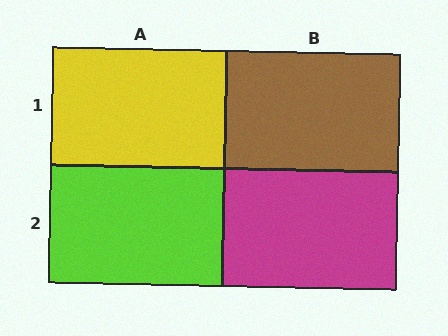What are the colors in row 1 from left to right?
Yellow, brown.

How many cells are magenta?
1 cell is magenta.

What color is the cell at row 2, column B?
Magenta.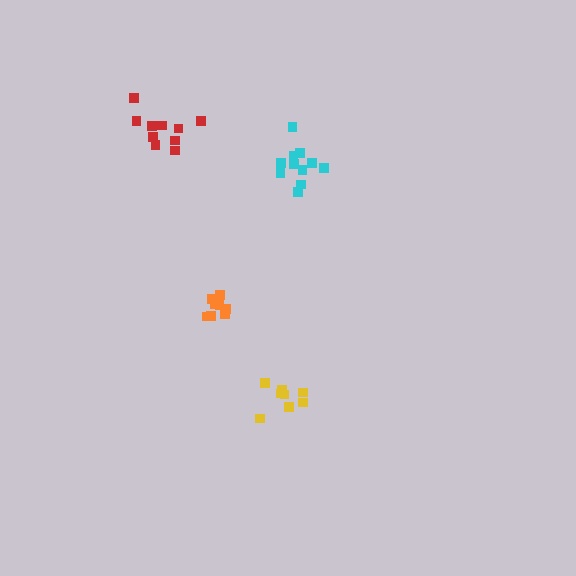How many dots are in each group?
Group 1: 8 dots, Group 2: 11 dots, Group 3: 8 dots, Group 4: 11 dots (38 total).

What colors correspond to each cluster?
The clusters are colored: orange, red, yellow, cyan.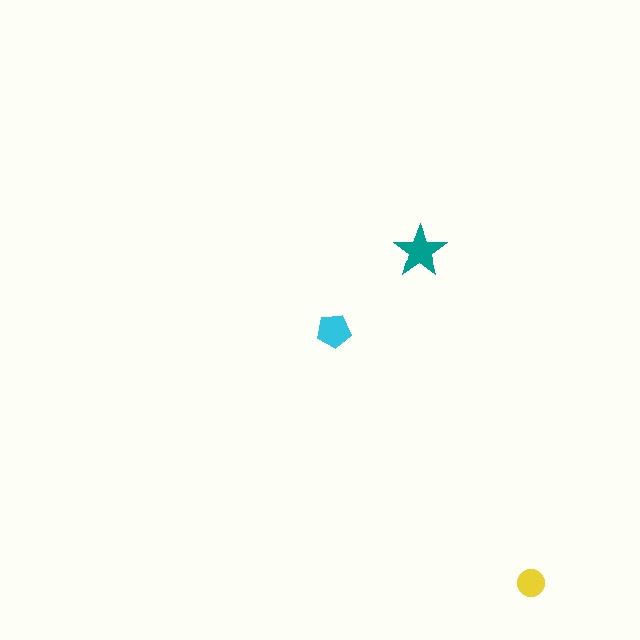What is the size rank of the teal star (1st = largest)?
1st.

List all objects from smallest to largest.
The yellow circle, the cyan pentagon, the teal star.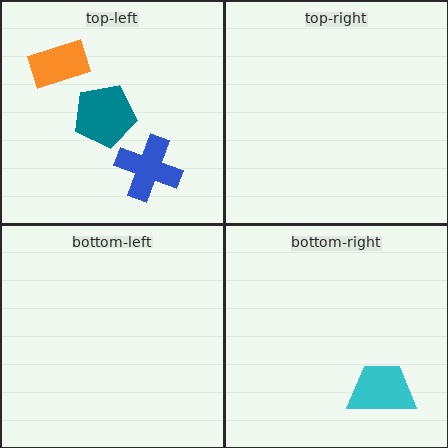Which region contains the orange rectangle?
The top-left region.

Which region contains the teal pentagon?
The top-left region.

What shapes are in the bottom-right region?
The cyan trapezoid.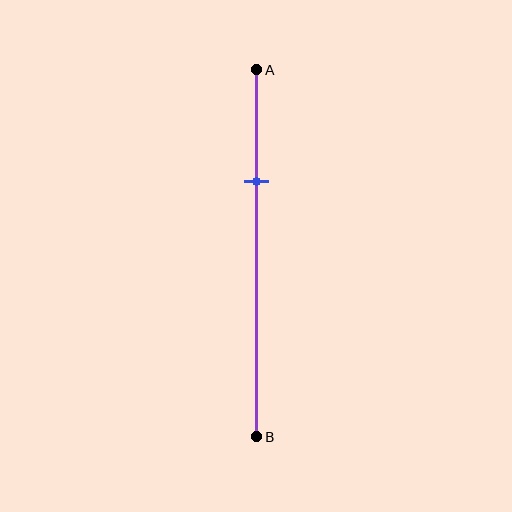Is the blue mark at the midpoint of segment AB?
No, the mark is at about 30% from A, not at the 50% midpoint.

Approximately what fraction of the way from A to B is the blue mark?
The blue mark is approximately 30% of the way from A to B.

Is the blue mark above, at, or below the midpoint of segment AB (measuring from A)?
The blue mark is above the midpoint of segment AB.